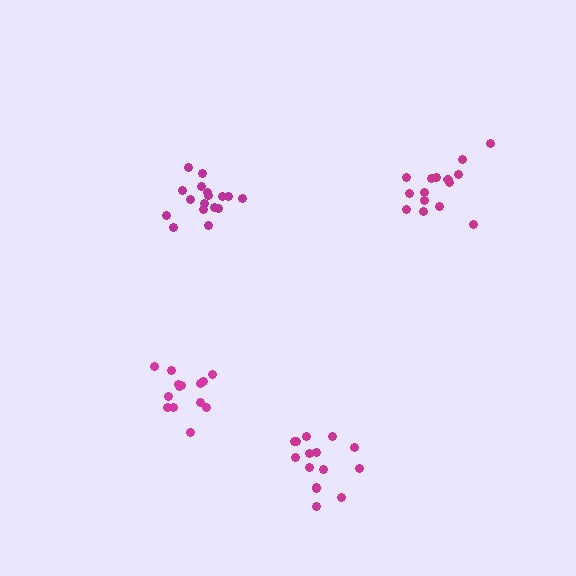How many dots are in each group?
Group 1: 17 dots, Group 2: 15 dots, Group 3: 14 dots, Group 4: 15 dots (61 total).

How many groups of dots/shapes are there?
There are 4 groups.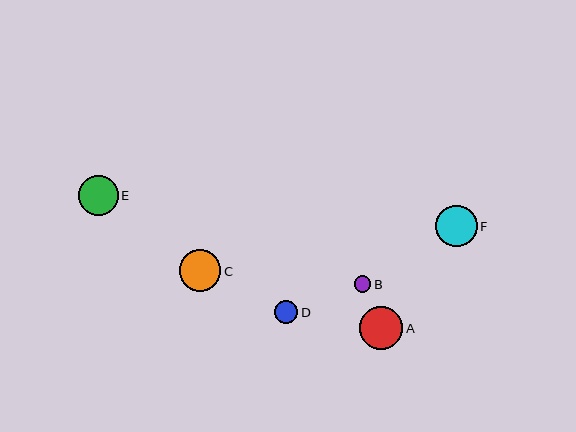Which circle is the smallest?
Circle B is the smallest with a size of approximately 16 pixels.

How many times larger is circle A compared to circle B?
Circle A is approximately 2.6 times the size of circle B.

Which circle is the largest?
Circle A is the largest with a size of approximately 43 pixels.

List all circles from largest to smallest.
From largest to smallest: A, C, F, E, D, B.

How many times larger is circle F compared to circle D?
Circle F is approximately 1.8 times the size of circle D.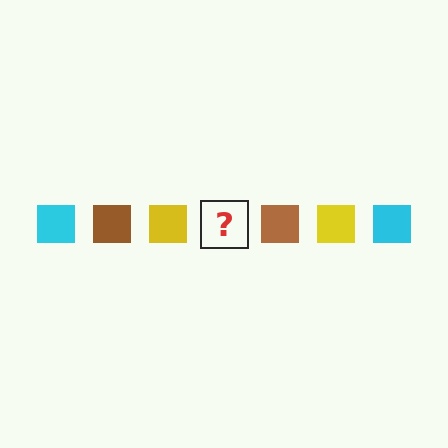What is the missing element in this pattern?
The missing element is a cyan square.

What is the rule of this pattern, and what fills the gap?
The rule is that the pattern cycles through cyan, brown, yellow squares. The gap should be filled with a cyan square.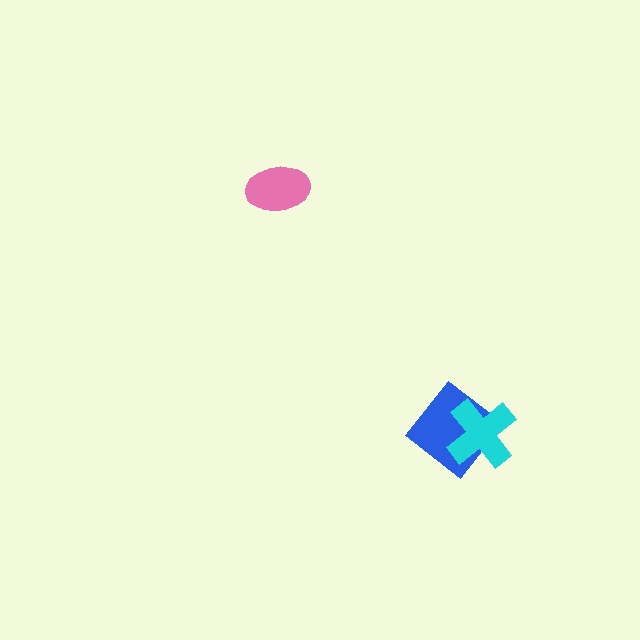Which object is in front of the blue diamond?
The cyan cross is in front of the blue diamond.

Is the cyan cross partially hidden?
No, no other shape covers it.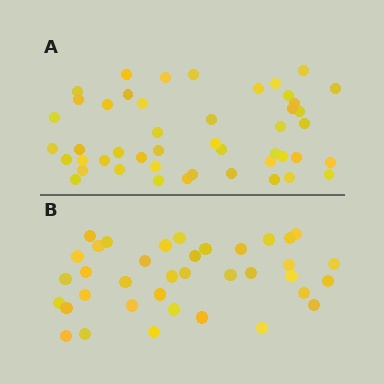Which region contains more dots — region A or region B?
Region A (the top region) has more dots.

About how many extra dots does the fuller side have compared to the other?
Region A has roughly 10 or so more dots than region B.